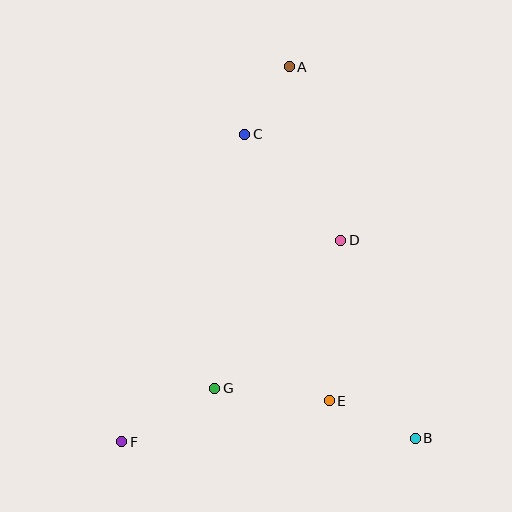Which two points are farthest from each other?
Points A and F are farthest from each other.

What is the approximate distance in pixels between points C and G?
The distance between C and G is approximately 256 pixels.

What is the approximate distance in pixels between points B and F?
The distance between B and F is approximately 294 pixels.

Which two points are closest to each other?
Points A and C are closest to each other.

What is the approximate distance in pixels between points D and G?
The distance between D and G is approximately 194 pixels.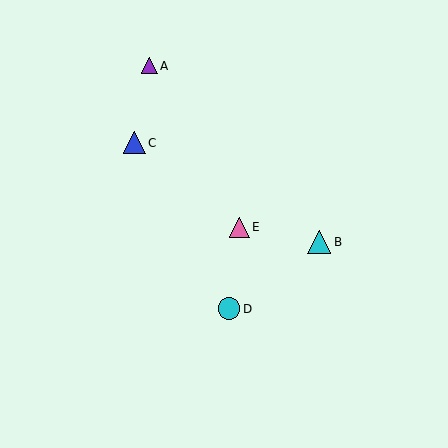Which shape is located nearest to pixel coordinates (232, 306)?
The cyan circle (labeled D) at (229, 309) is nearest to that location.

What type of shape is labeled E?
Shape E is a pink triangle.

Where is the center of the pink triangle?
The center of the pink triangle is at (239, 227).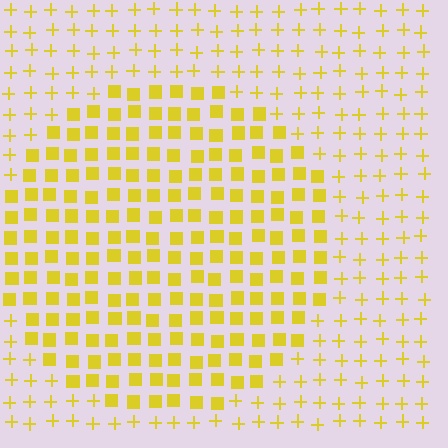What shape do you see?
I see a circle.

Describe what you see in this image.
The image is filled with small yellow elements arranged in a uniform grid. A circle-shaped region contains squares, while the surrounding area contains plus signs. The boundary is defined purely by the change in element shape.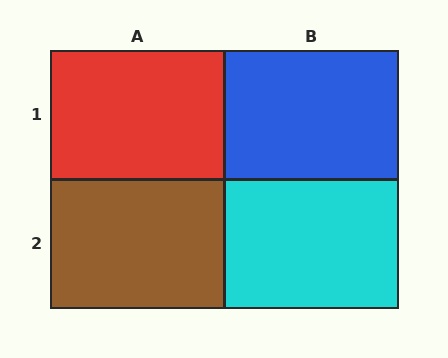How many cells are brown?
1 cell is brown.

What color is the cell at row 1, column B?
Blue.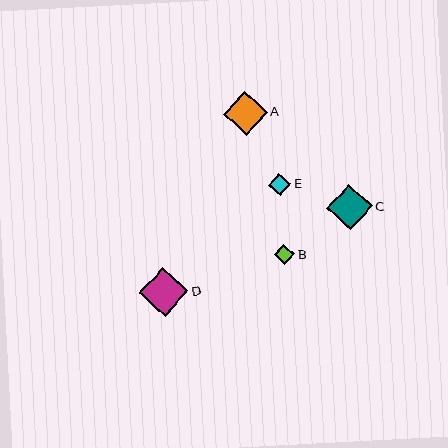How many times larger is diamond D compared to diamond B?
Diamond D is approximately 2.5 times the size of diamond B.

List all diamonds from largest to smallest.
From largest to smallest: D, C, A, E, B.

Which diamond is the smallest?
Diamond B is the smallest with a size of approximately 20 pixels.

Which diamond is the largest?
Diamond D is the largest with a size of approximately 49 pixels.